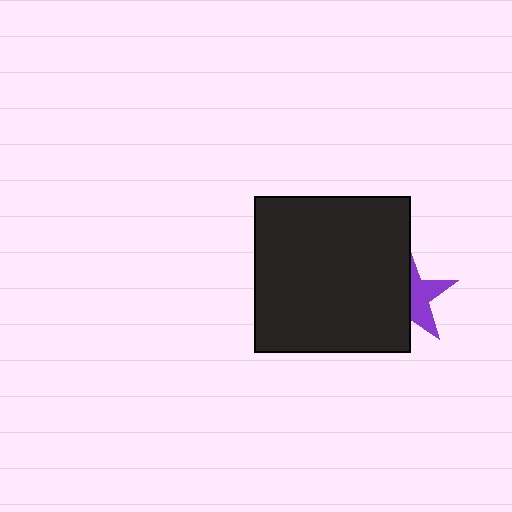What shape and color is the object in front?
The object in front is a black square.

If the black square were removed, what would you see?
You would see the complete purple star.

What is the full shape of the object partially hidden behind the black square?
The partially hidden object is a purple star.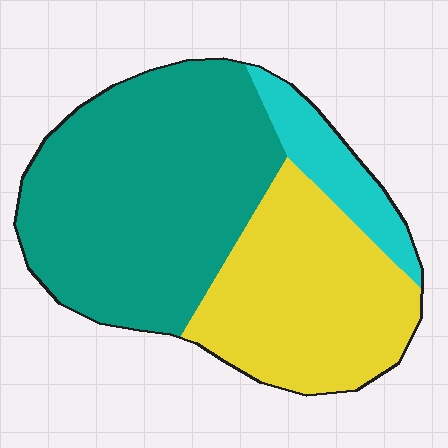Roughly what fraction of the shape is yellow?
Yellow covers 35% of the shape.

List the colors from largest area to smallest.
From largest to smallest: teal, yellow, cyan.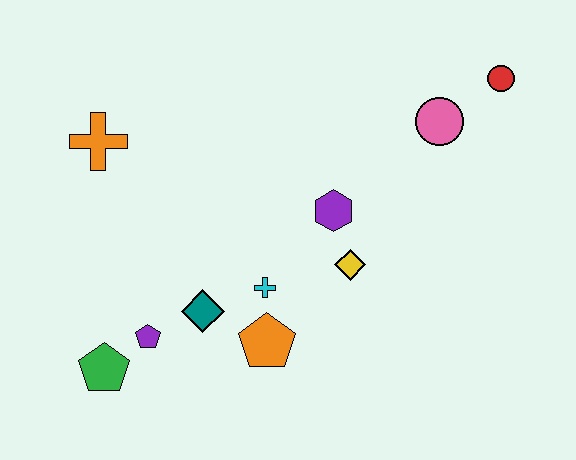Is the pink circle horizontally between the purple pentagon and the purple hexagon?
No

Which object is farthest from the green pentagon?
The red circle is farthest from the green pentagon.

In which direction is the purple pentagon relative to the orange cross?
The purple pentagon is below the orange cross.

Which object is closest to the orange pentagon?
The cyan cross is closest to the orange pentagon.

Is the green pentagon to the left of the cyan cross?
Yes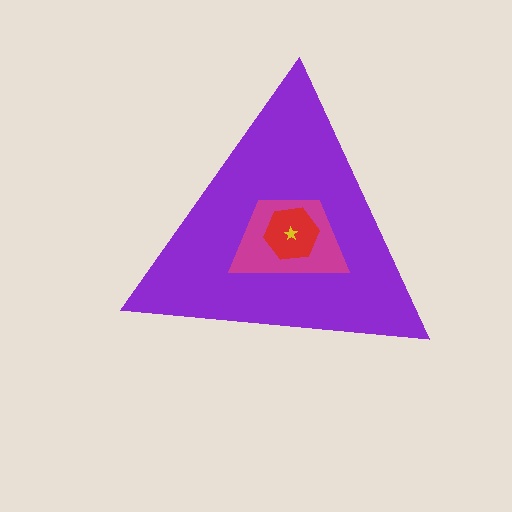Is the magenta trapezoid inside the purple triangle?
Yes.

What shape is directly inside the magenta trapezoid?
The red hexagon.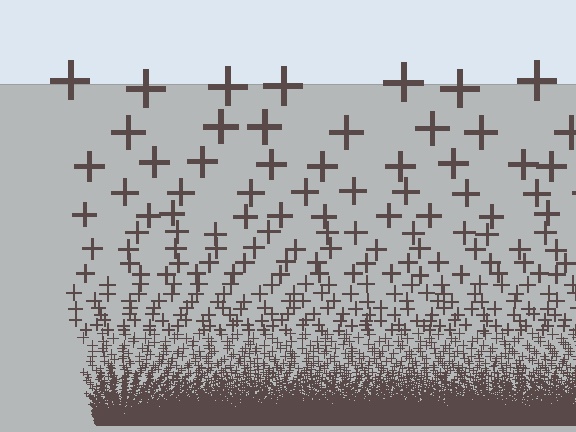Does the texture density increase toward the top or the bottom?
Density increases toward the bottom.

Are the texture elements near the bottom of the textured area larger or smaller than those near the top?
Smaller. The gradient is inverted — elements near the bottom are smaller and denser.